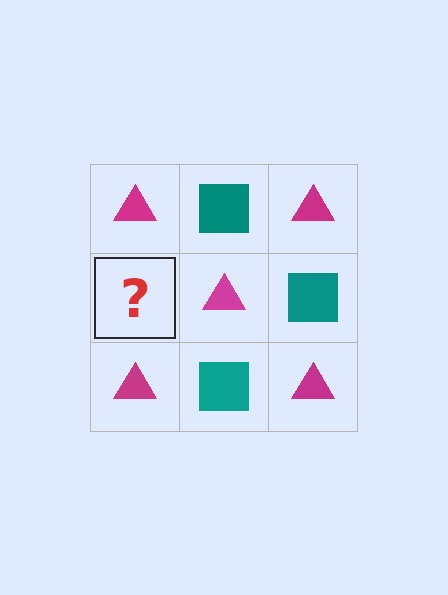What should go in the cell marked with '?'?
The missing cell should contain a teal square.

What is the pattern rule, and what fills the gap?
The rule is that it alternates magenta triangle and teal square in a checkerboard pattern. The gap should be filled with a teal square.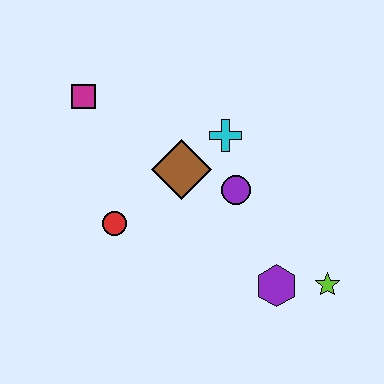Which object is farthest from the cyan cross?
The lime star is farthest from the cyan cross.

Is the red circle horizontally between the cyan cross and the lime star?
No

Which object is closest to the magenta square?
The brown diamond is closest to the magenta square.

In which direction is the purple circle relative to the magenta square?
The purple circle is to the right of the magenta square.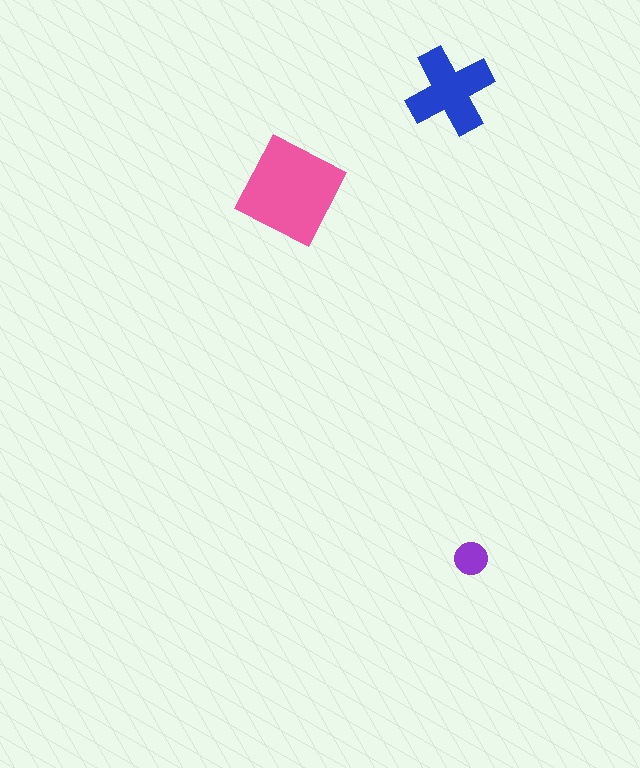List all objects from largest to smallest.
The pink diamond, the blue cross, the purple circle.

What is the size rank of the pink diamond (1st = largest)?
1st.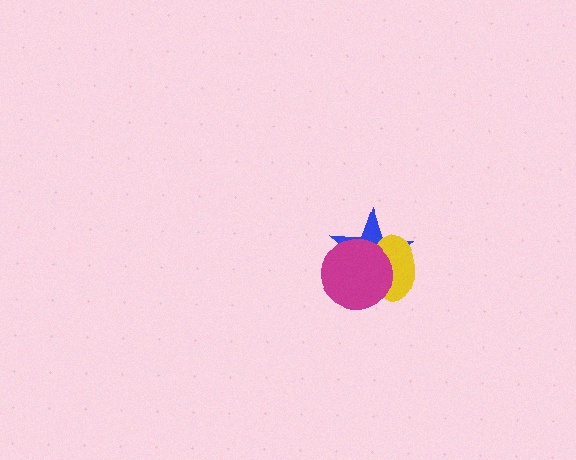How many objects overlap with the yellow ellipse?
2 objects overlap with the yellow ellipse.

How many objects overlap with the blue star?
2 objects overlap with the blue star.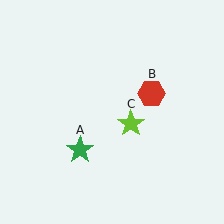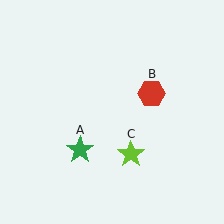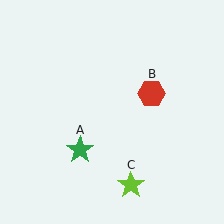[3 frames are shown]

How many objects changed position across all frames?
1 object changed position: lime star (object C).